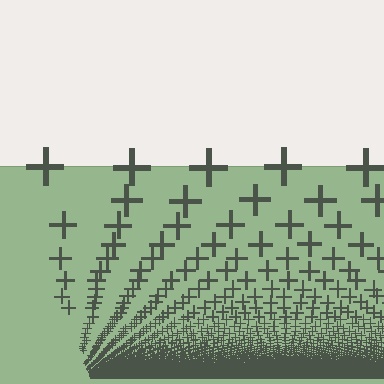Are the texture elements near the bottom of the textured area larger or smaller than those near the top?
Smaller. The gradient is inverted — elements near the bottom are smaller and denser.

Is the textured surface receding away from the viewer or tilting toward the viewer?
The surface appears to tilt toward the viewer. Texture elements get larger and sparser toward the top.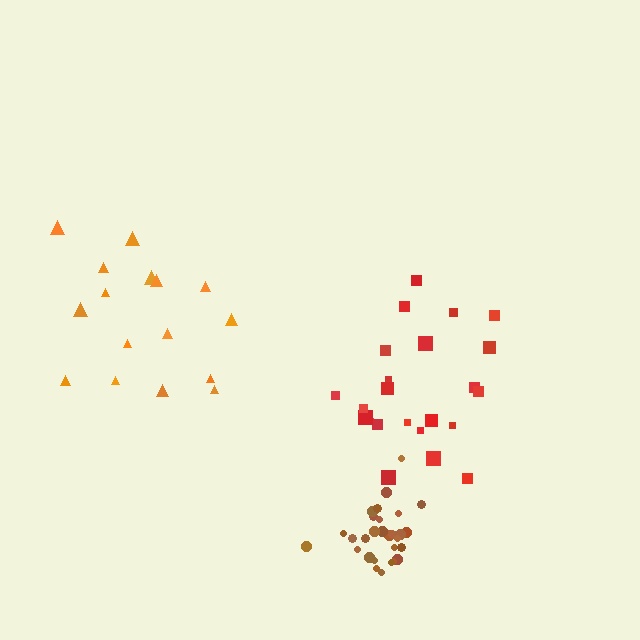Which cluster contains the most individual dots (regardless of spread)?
Brown (29).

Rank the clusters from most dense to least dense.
brown, red, orange.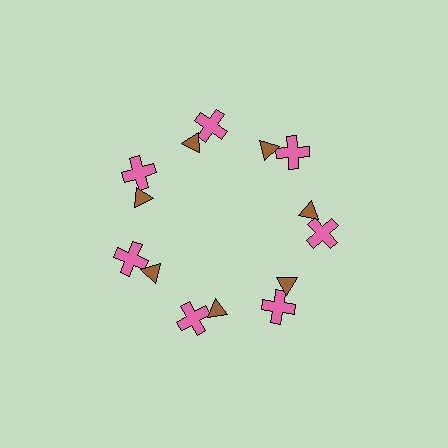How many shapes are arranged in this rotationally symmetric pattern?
There are 14 shapes, arranged in 7 groups of 2.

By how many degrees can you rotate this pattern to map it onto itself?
The pattern maps onto itself every 51 degrees of rotation.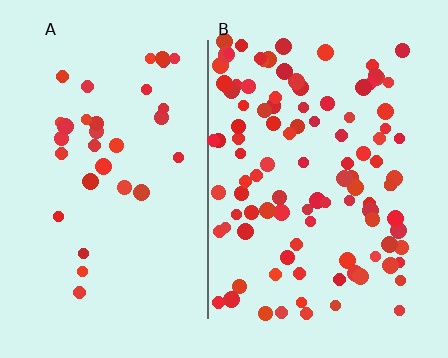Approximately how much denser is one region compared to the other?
Approximately 3.2× — region B over region A.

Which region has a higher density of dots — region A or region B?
B (the right).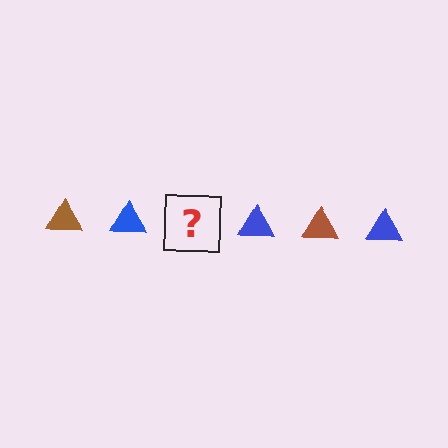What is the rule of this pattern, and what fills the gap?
The rule is that the pattern cycles through brown, blue triangles. The gap should be filled with a brown triangle.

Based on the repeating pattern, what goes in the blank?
The blank should be a brown triangle.